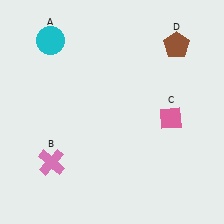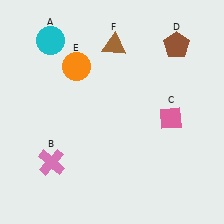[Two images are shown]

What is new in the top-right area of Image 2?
A brown triangle (F) was added in the top-right area of Image 2.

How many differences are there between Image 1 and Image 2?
There are 2 differences between the two images.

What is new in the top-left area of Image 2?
An orange circle (E) was added in the top-left area of Image 2.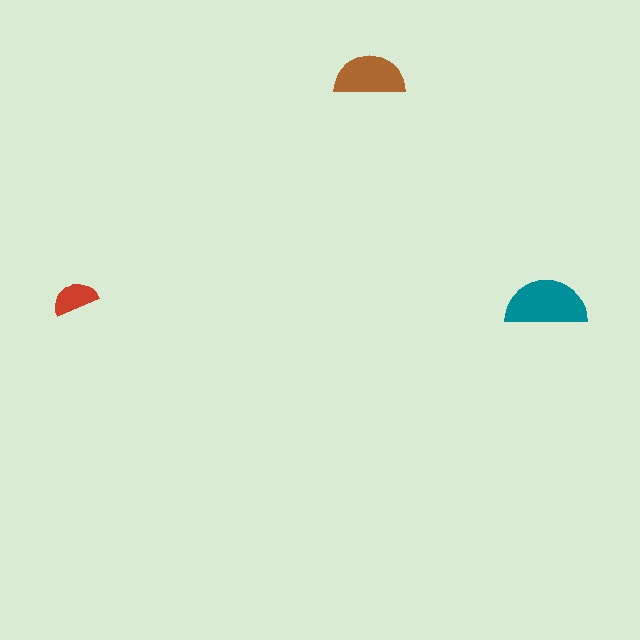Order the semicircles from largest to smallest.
the teal one, the brown one, the red one.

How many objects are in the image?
There are 3 objects in the image.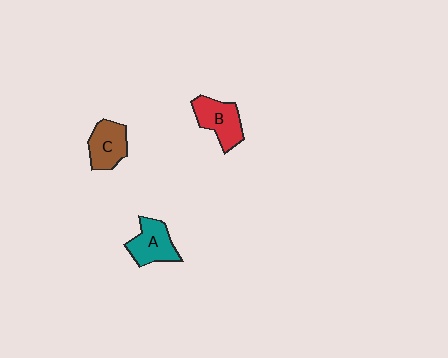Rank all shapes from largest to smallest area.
From largest to smallest: B (red), A (teal), C (brown).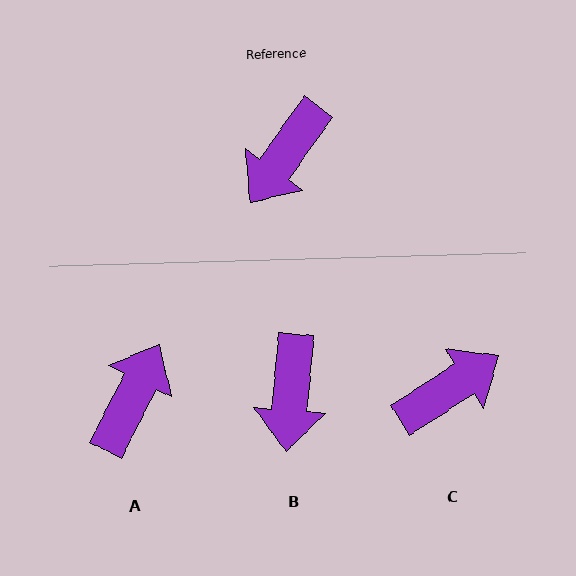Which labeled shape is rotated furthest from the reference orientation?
A, about 172 degrees away.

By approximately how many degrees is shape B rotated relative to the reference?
Approximately 30 degrees counter-clockwise.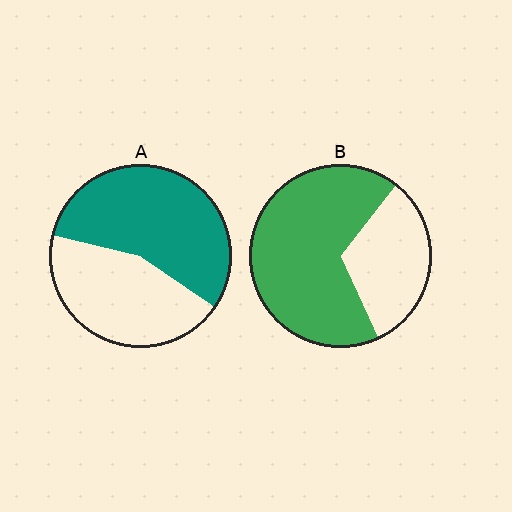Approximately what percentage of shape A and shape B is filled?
A is approximately 55% and B is approximately 70%.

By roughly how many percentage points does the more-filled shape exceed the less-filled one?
By roughly 10 percentage points (B over A).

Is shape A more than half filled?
Yes.